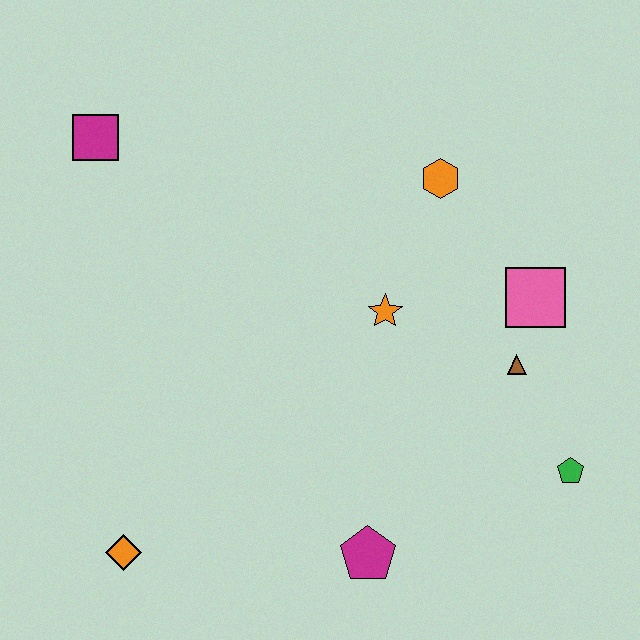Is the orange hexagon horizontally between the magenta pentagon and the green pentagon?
Yes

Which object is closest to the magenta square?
The orange star is closest to the magenta square.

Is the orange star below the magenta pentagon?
No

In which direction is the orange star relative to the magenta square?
The orange star is to the right of the magenta square.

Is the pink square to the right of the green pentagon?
No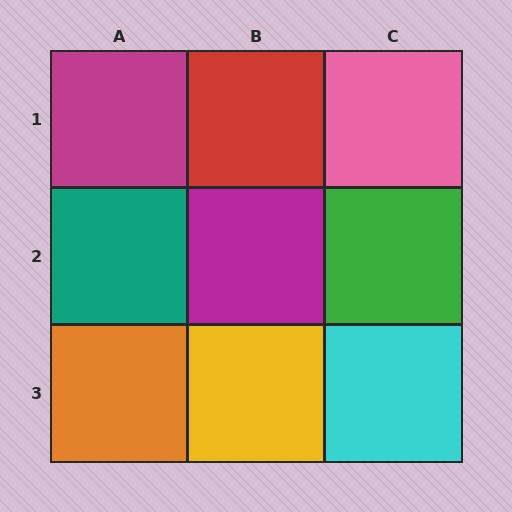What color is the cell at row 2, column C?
Green.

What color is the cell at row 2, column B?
Magenta.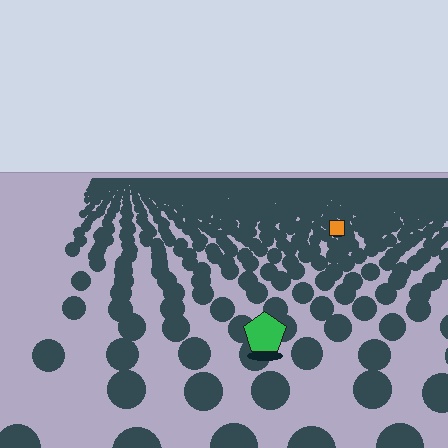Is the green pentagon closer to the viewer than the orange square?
Yes. The green pentagon is closer — you can tell from the texture gradient: the ground texture is coarser near it.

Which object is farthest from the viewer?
The orange square is farthest from the viewer. It appears smaller and the ground texture around it is denser.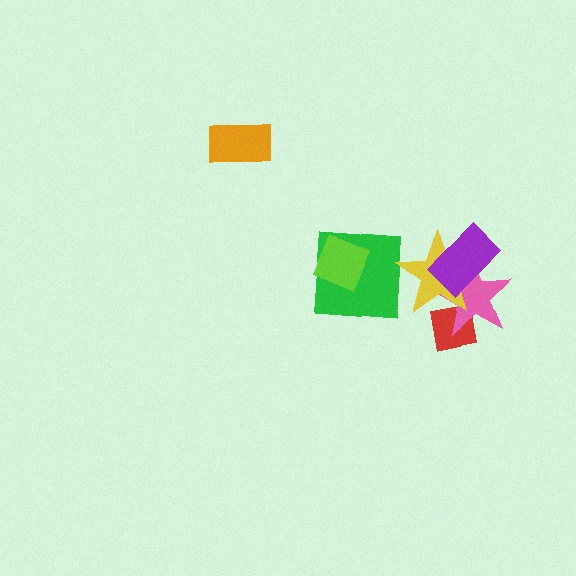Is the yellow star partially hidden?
Yes, it is partially covered by another shape.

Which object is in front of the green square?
The lime diamond is in front of the green square.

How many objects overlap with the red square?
2 objects overlap with the red square.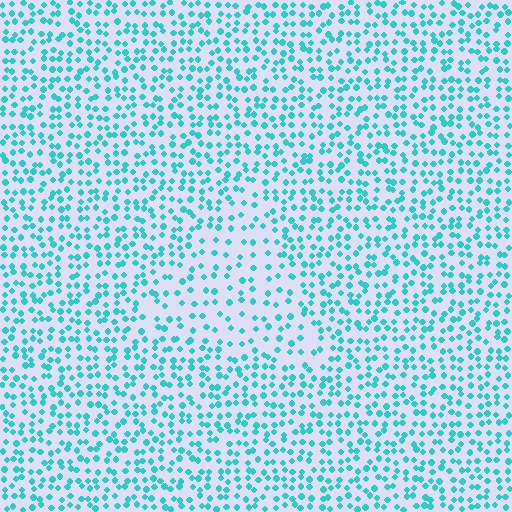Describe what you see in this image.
The image contains small cyan elements arranged at two different densities. A triangle-shaped region is visible where the elements are less densely packed than the surrounding area.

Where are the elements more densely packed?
The elements are more densely packed outside the triangle boundary.